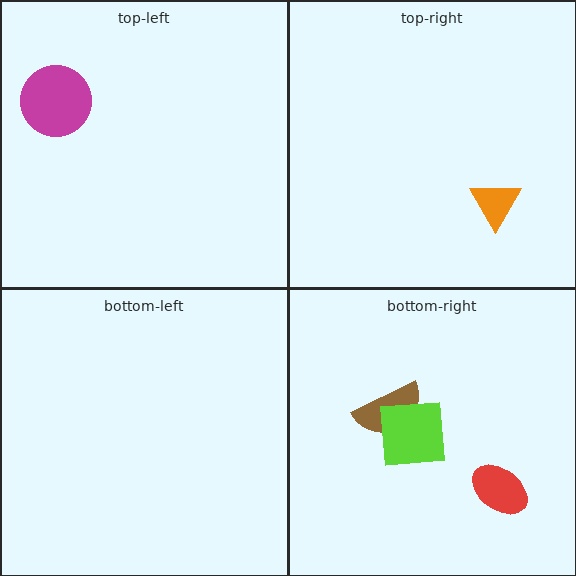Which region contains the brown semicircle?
The bottom-right region.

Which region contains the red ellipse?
The bottom-right region.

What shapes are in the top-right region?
The orange triangle.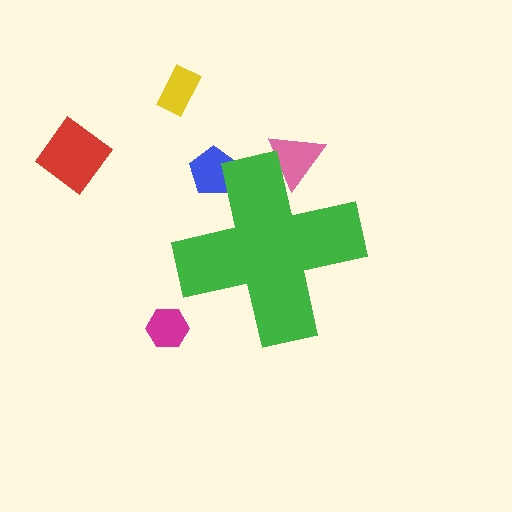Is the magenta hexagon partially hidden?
No, the magenta hexagon is fully visible.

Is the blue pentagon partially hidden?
Yes, the blue pentagon is partially hidden behind the green cross.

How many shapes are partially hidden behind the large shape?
2 shapes are partially hidden.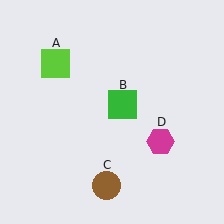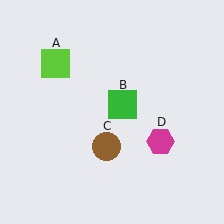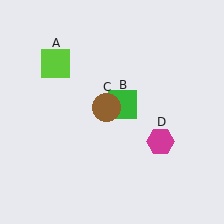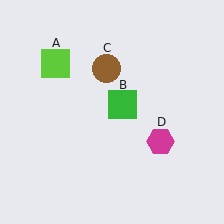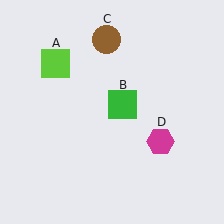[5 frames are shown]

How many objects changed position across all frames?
1 object changed position: brown circle (object C).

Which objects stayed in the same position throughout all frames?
Lime square (object A) and green square (object B) and magenta hexagon (object D) remained stationary.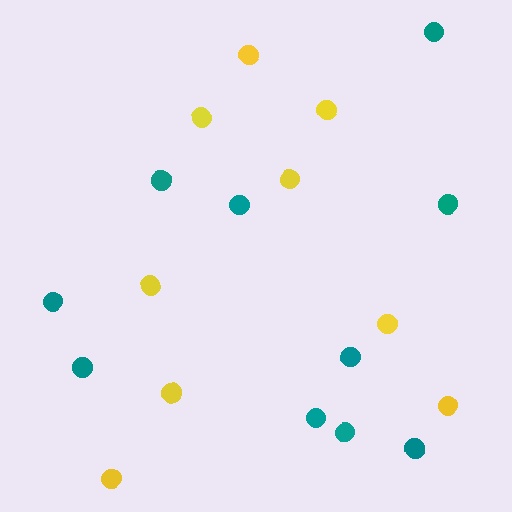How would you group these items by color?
There are 2 groups: one group of yellow circles (9) and one group of teal circles (10).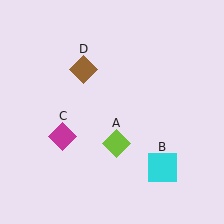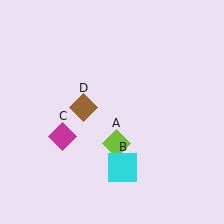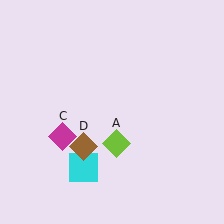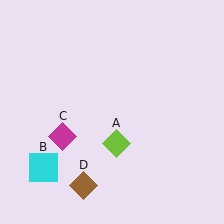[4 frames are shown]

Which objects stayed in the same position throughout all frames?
Lime diamond (object A) and magenta diamond (object C) remained stationary.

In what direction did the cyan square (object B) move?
The cyan square (object B) moved left.